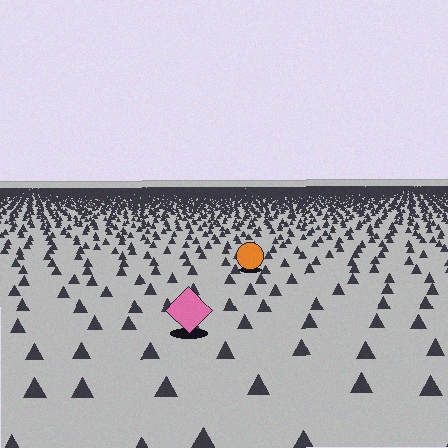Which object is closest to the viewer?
The pink diamond is closest. The texture marks near it are larger and more spread out.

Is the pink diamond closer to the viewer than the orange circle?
Yes. The pink diamond is closer — you can tell from the texture gradient: the ground texture is coarser near it.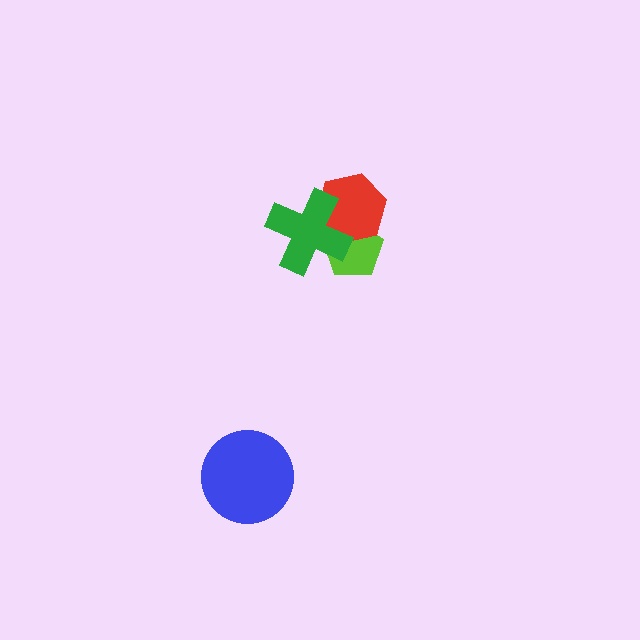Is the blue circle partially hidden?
No, no other shape covers it.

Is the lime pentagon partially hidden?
Yes, it is partially covered by another shape.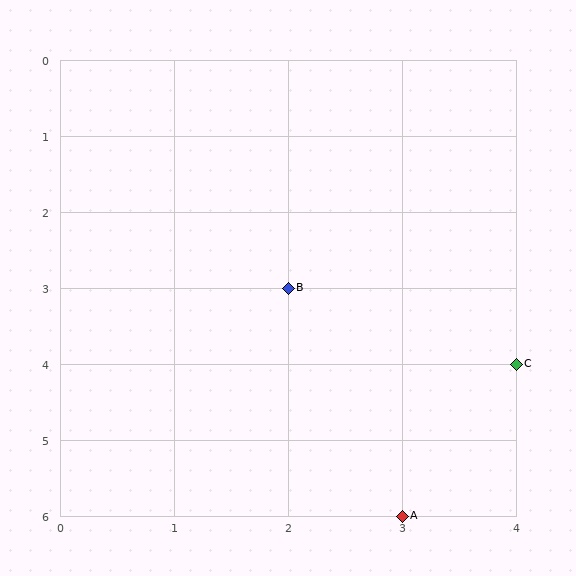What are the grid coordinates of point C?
Point C is at grid coordinates (4, 4).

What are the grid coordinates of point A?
Point A is at grid coordinates (3, 6).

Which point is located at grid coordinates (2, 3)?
Point B is at (2, 3).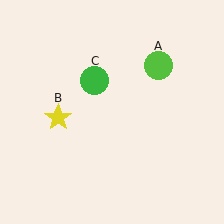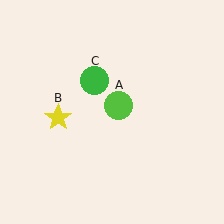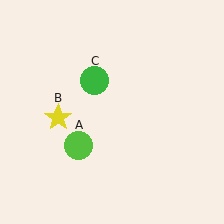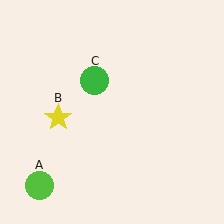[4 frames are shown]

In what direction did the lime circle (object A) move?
The lime circle (object A) moved down and to the left.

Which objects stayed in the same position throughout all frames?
Yellow star (object B) and green circle (object C) remained stationary.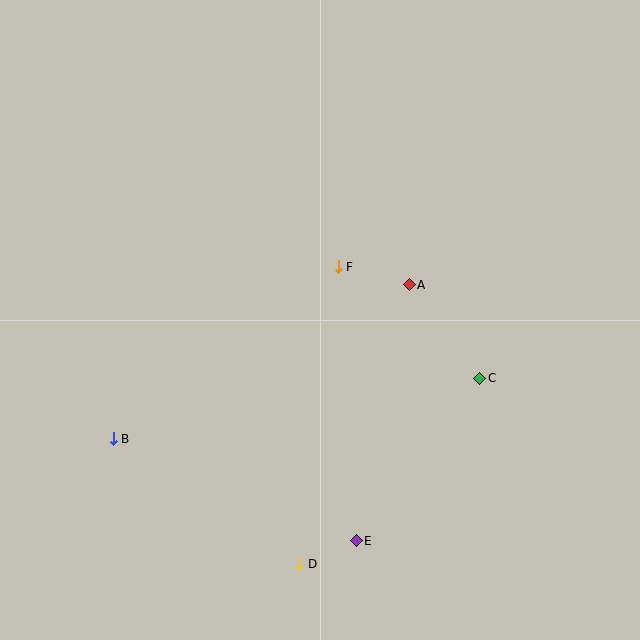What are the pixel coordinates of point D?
Point D is at (300, 564).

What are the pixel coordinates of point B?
Point B is at (113, 439).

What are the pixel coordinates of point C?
Point C is at (480, 378).